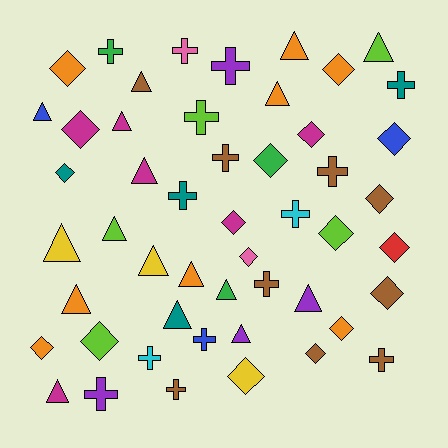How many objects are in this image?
There are 50 objects.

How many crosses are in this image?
There are 15 crosses.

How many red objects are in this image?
There is 1 red object.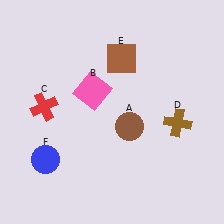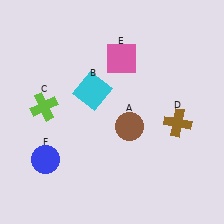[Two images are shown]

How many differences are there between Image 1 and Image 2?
There are 3 differences between the two images.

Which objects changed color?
B changed from pink to cyan. C changed from red to lime. E changed from brown to pink.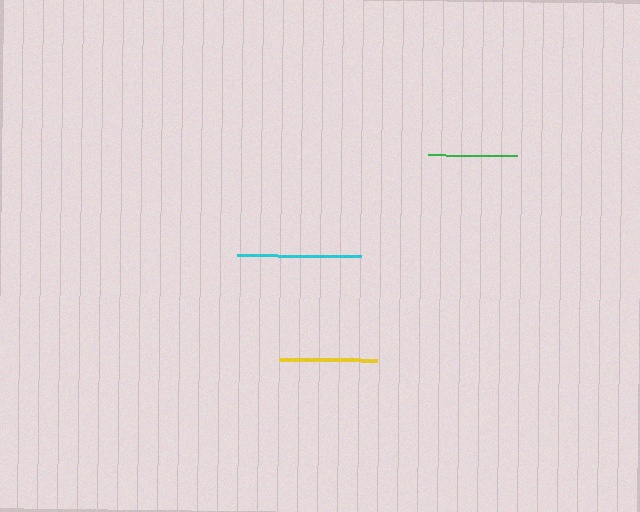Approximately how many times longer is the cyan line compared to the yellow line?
The cyan line is approximately 1.3 times the length of the yellow line.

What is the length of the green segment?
The green segment is approximately 89 pixels long.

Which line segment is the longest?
The cyan line is the longest at approximately 125 pixels.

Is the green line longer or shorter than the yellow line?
The yellow line is longer than the green line.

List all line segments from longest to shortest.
From longest to shortest: cyan, yellow, green.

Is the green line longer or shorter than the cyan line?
The cyan line is longer than the green line.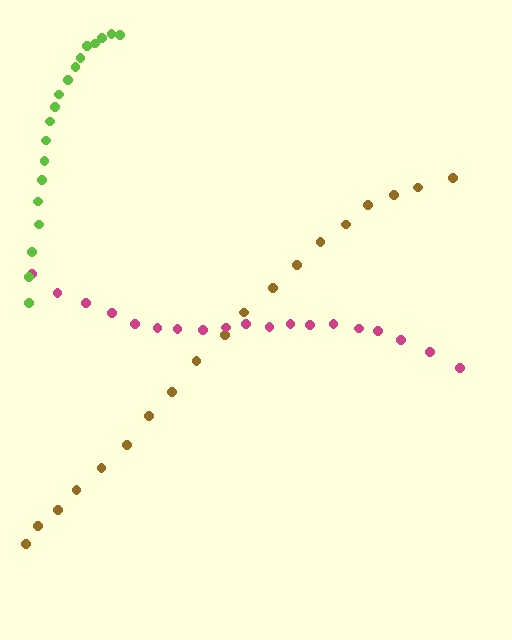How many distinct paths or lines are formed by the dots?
There are 3 distinct paths.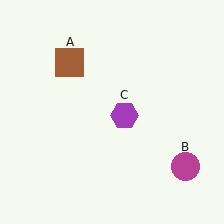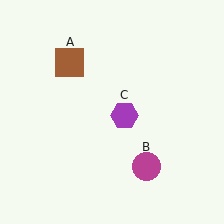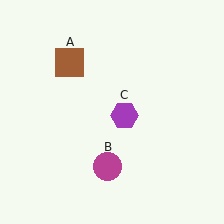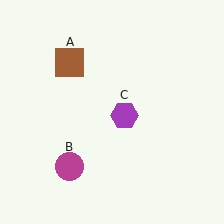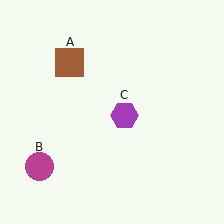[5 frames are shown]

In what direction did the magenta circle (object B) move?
The magenta circle (object B) moved left.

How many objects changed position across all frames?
1 object changed position: magenta circle (object B).